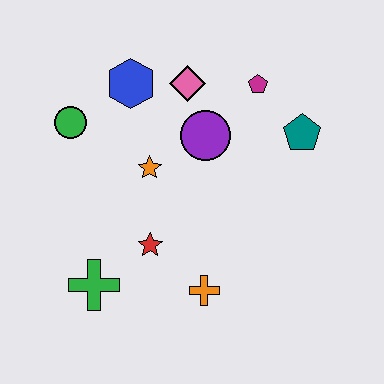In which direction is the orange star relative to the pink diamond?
The orange star is below the pink diamond.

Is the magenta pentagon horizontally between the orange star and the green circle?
No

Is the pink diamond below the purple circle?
No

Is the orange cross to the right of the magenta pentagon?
No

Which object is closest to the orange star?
The purple circle is closest to the orange star.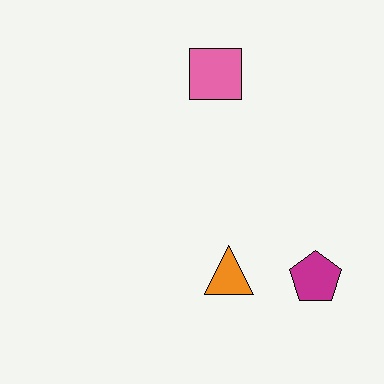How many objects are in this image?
There are 3 objects.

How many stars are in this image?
There are no stars.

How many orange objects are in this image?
There is 1 orange object.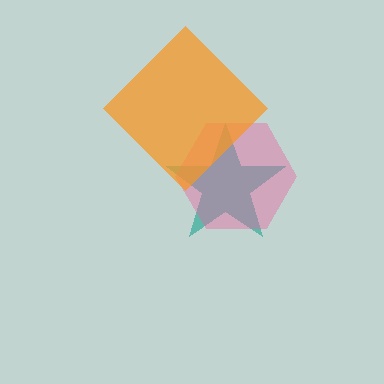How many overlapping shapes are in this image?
There are 3 overlapping shapes in the image.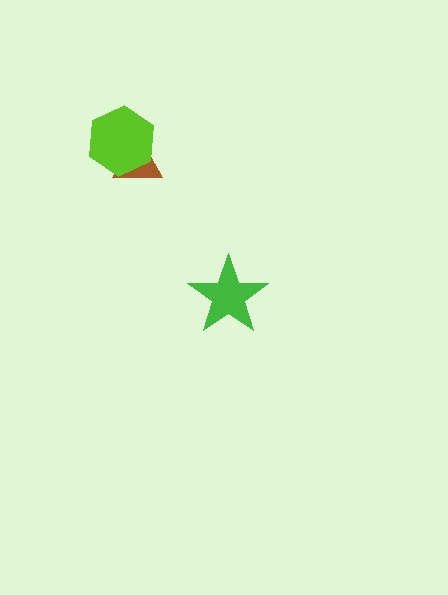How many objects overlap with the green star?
0 objects overlap with the green star.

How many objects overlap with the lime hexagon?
1 object overlaps with the lime hexagon.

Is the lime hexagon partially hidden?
No, no other shape covers it.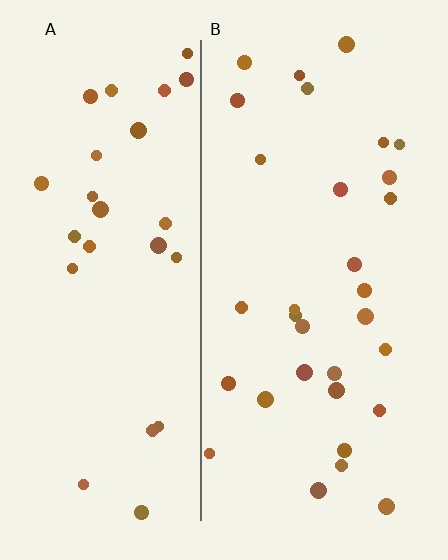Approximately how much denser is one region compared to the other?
Approximately 1.2× — region B over region A.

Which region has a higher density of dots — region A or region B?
B (the right).